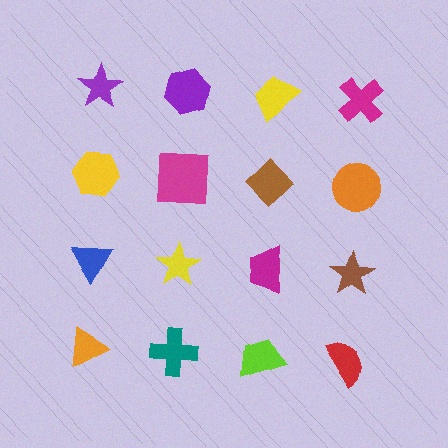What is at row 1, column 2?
A purple hexagon.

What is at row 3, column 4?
A brown star.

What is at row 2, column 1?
A yellow hexagon.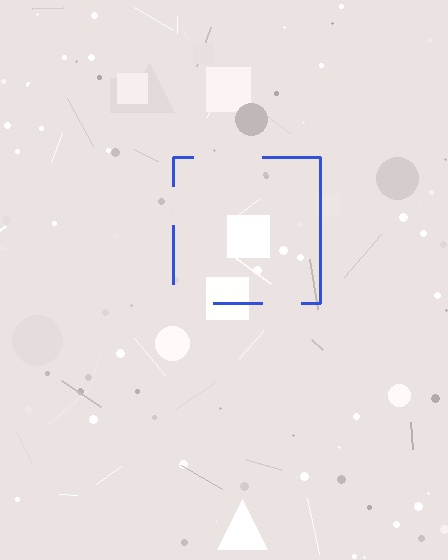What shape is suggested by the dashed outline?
The dashed outline suggests a square.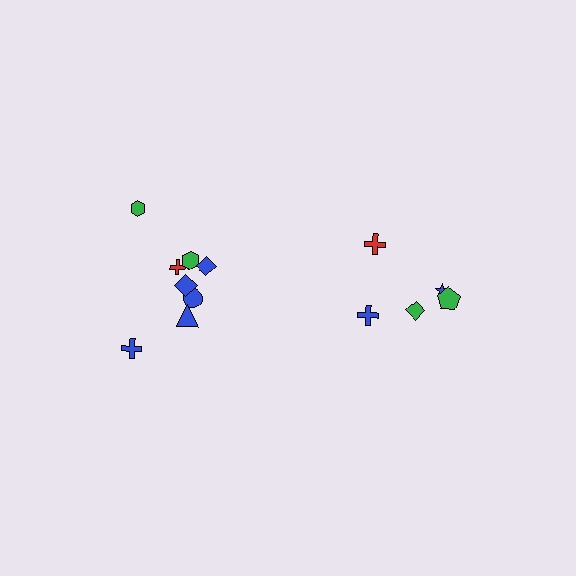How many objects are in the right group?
There are 5 objects.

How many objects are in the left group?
There are 8 objects.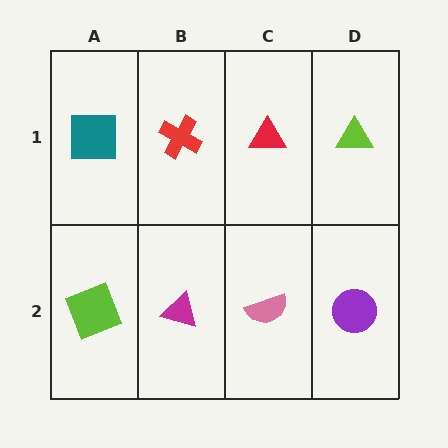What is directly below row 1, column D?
A purple circle.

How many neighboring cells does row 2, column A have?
2.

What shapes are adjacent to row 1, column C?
A pink semicircle (row 2, column C), a red cross (row 1, column B), a lime triangle (row 1, column D).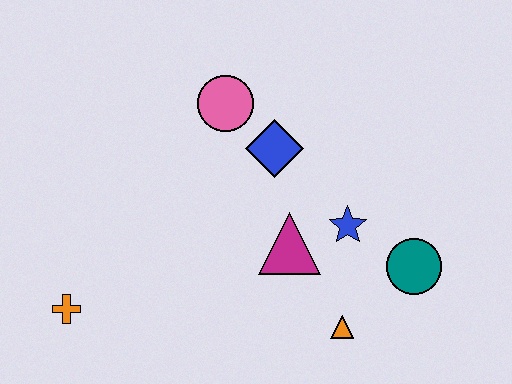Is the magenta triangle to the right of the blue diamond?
Yes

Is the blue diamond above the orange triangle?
Yes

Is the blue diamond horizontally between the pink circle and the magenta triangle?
Yes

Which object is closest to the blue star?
The magenta triangle is closest to the blue star.